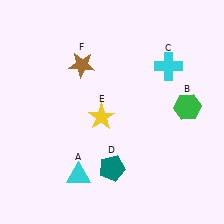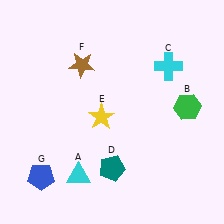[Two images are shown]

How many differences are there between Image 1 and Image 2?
There is 1 difference between the two images.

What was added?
A blue pentagon (G) was added in Image 2.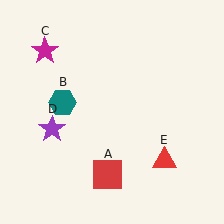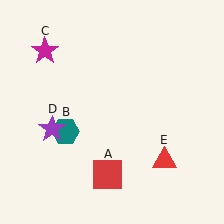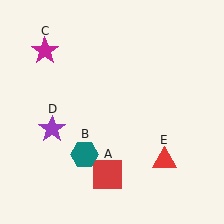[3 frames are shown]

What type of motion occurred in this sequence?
The teal hexagon (object B) rotated counterclockwise around the center of the scene.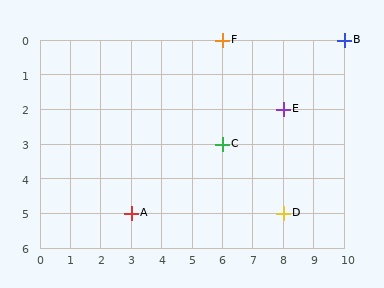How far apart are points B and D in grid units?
Points B and D are 2 columns and 5 rows apart (about 5.4 grid units diagonally).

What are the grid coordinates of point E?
Point E is at grid coordinates (8, 2).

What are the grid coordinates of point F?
Point F is at grid coordinates (6, 0).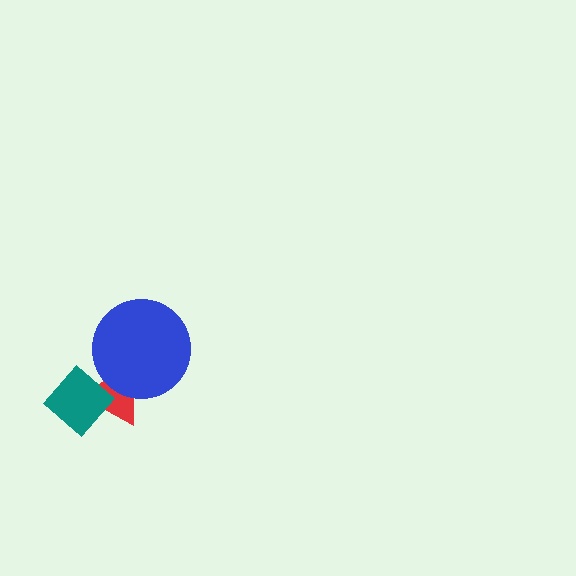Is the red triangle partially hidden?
Yes, it is partially covered by another shape.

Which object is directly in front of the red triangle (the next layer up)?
The teal diamond is directly in front of the red triangle.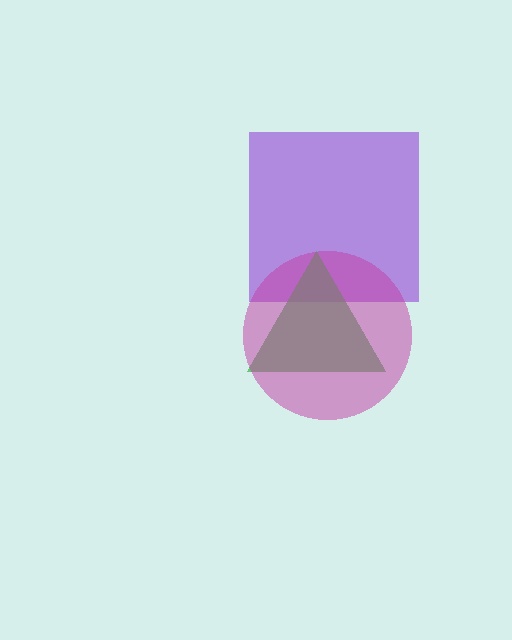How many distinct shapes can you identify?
There are 3 distinct shapes: a purple square, a green triangle, a magenta circle.